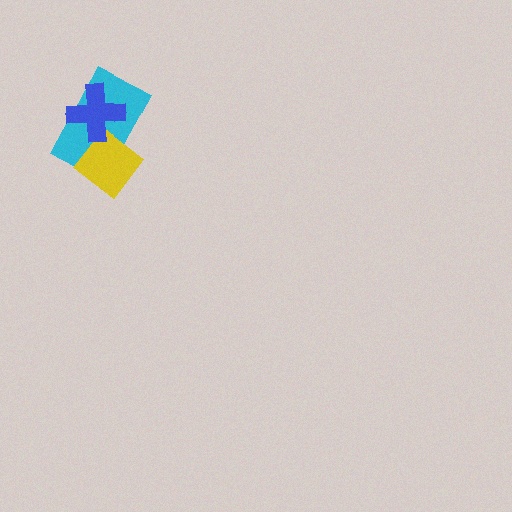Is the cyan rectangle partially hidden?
Yes, it is partially covered by another shape.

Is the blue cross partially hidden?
No, no other shape covers it.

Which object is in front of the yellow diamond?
The blue cross is in front of the yellow diamond.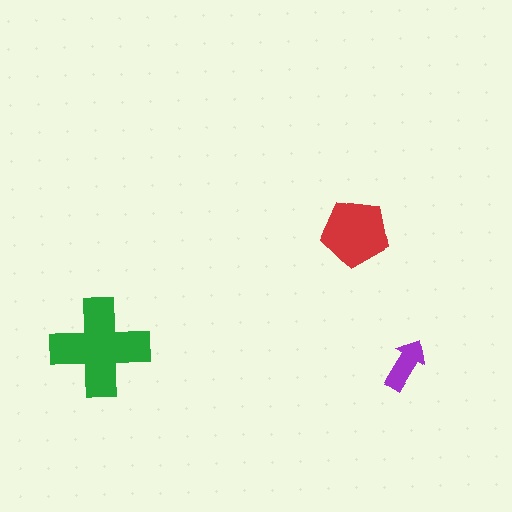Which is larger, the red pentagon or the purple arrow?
The red pentagon.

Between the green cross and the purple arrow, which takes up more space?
The green cross.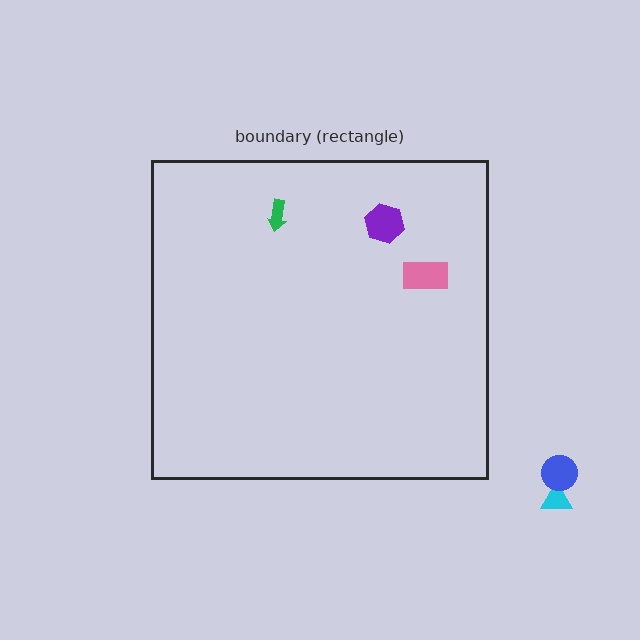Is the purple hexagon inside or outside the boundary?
Inside.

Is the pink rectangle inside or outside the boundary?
Inside.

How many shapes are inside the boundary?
3 inside, 2 outside.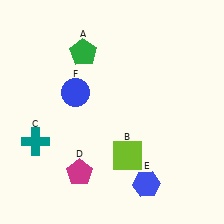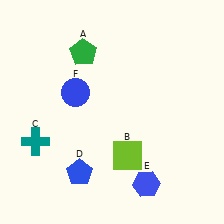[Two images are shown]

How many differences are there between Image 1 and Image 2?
There is 1 difference between the two images.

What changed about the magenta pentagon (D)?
In Image 1, D is magenta. In Image 2, it changed to blue.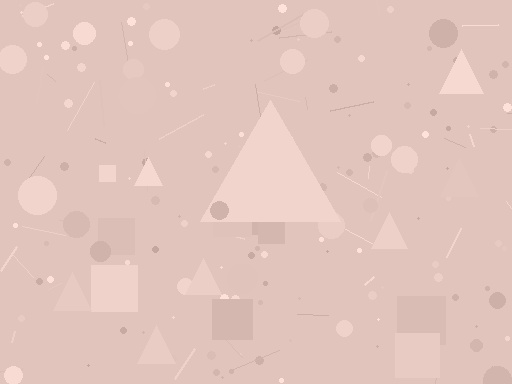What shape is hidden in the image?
A triangle is hidden in the image.